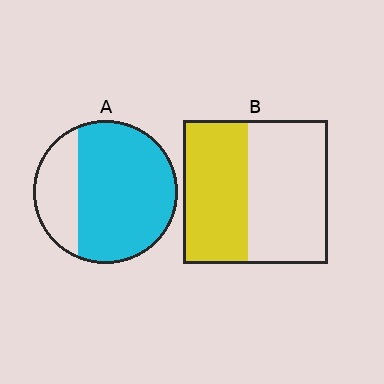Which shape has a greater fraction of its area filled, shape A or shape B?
Shape A.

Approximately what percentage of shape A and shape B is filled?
A is approximately 75% and B is approximately 45%.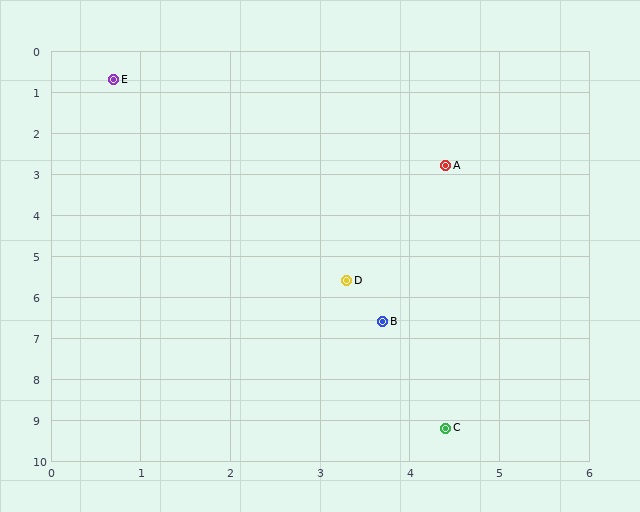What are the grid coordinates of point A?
Point A is at approximately (4.4, 2.8).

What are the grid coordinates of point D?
Point D is at approximately (3.3, 5.6).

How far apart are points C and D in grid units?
Points C and D are about 3.8 grid units apart.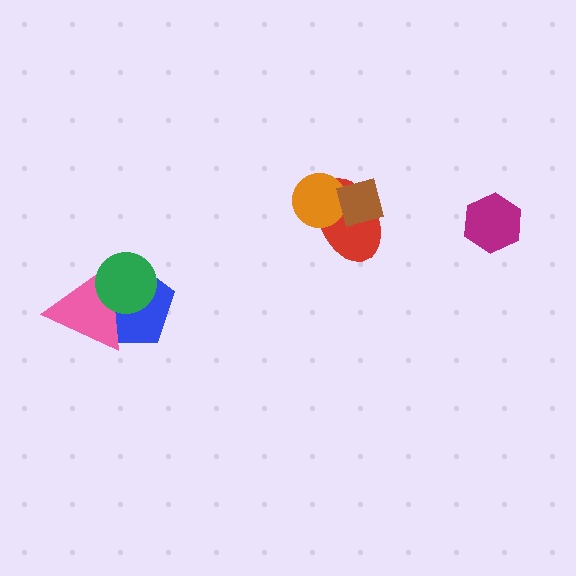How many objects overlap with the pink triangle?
2 objects overlap with the pink triangle.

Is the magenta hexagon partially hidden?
No, no other shape covers it.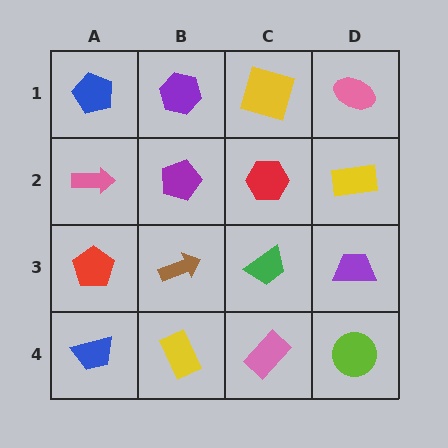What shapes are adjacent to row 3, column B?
A purple pentagon (row 2, column B), a yellow rectangle (row 4, column B), a red pentagon (row 3, column A), a green trapezoid (row 3, column C).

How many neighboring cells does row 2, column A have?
3.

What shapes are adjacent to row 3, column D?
A yellow rectangle (row 2, column D), a lime circle (row 4, column D), a green trapezoid (row 3, column C).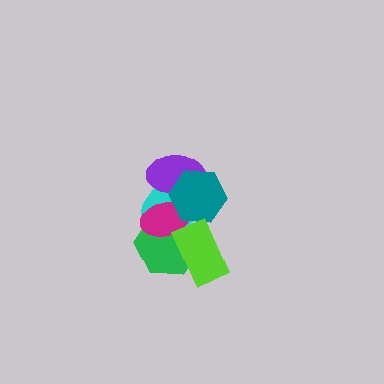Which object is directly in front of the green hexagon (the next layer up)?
The cyan ellipse is directly in front of the green hexagon.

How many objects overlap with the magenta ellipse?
5 objects overlap with the magenta ellipse.